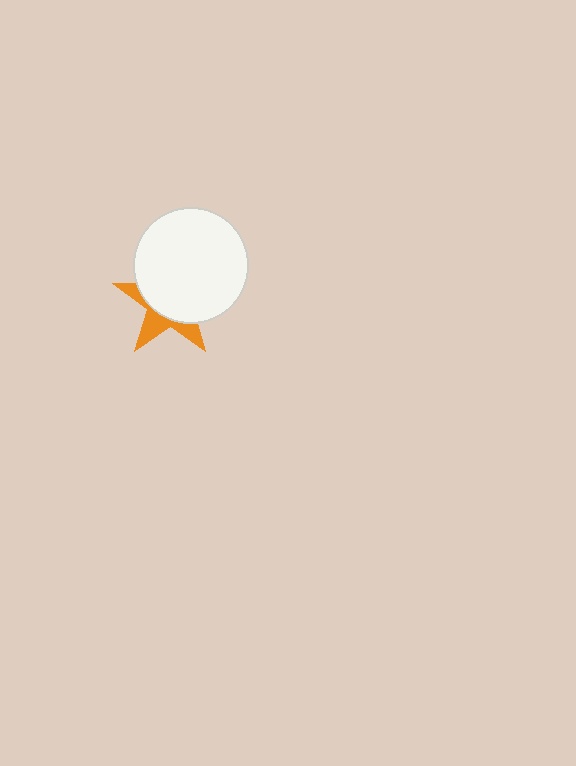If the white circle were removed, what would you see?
You would see the complete orange star.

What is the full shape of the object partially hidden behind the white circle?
The partially hidden object is an orange star.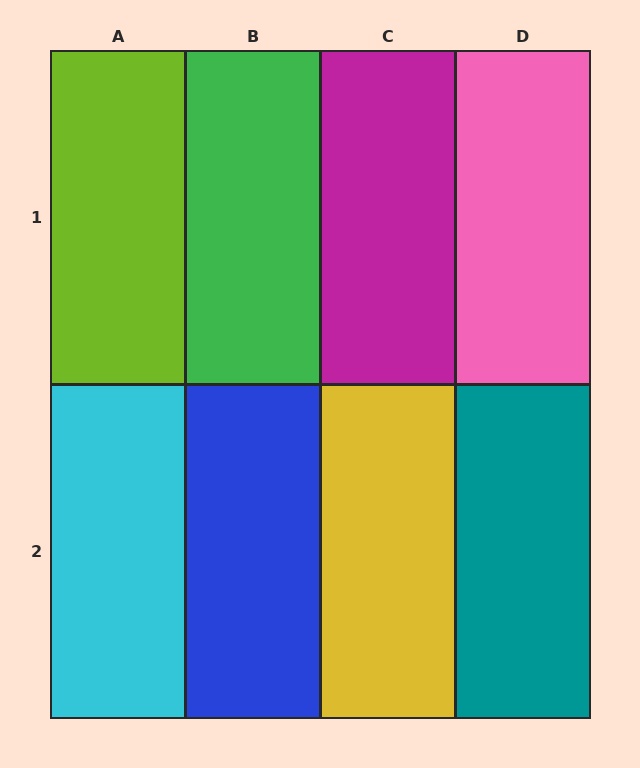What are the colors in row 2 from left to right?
Cyan, blue, yellow, teal.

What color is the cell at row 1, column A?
Lime.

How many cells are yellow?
1 cell is yellow.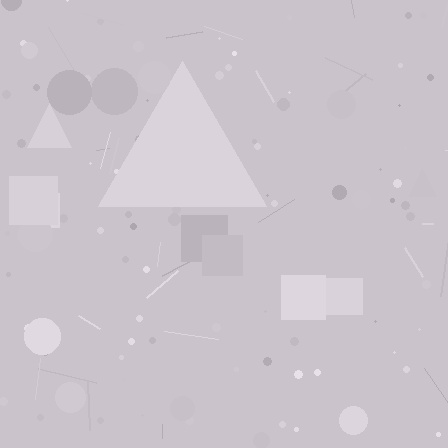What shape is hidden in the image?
A triangle is hidden in the image.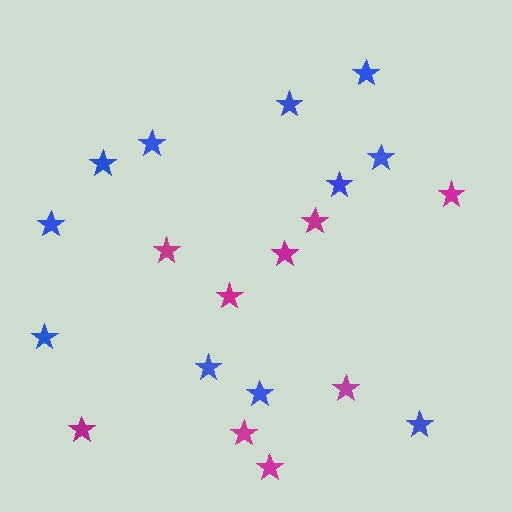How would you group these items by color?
There are 2 groups: one group of blue stars (11) and one group of magenta stars (9).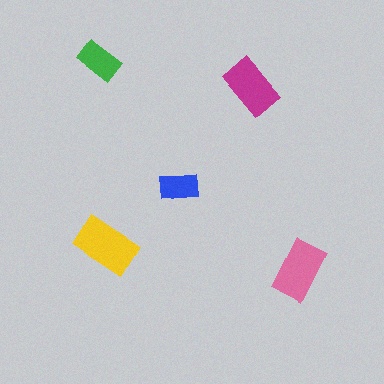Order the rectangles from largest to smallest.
the yellow one, the pink one, the magenta one, the green one, the blue one.